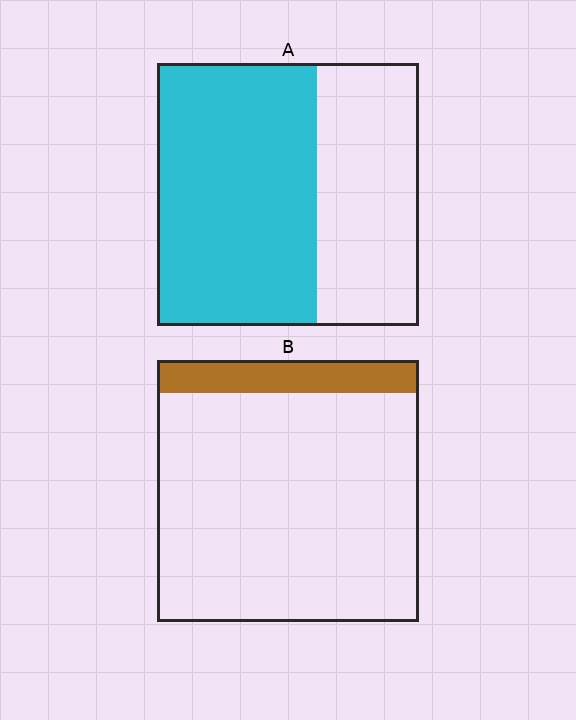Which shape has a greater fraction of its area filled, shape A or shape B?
Shape A.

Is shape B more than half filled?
No.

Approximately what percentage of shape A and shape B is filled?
A is approximately 60% and B is approximately 15%.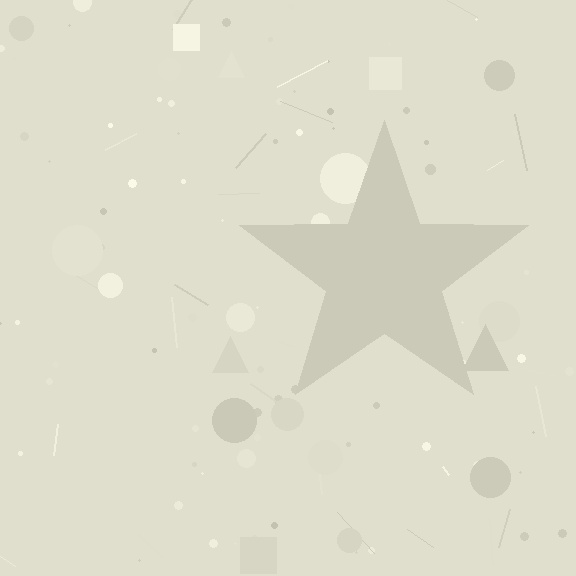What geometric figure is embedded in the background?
A star is embedded in the background.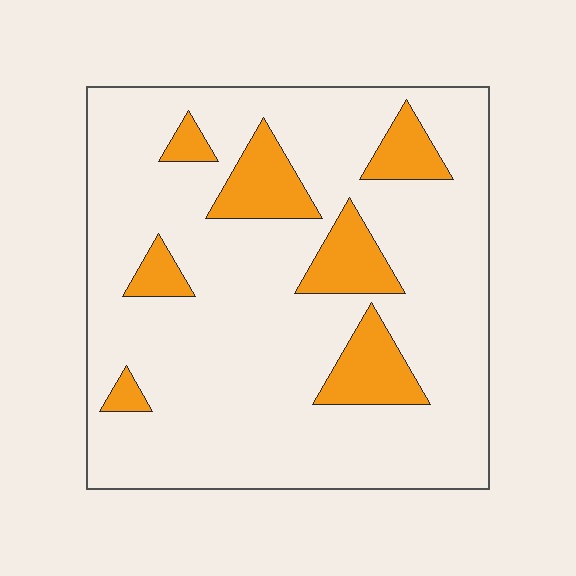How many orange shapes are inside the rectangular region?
7.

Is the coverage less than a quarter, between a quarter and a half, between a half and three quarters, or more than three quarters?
Less than a quarter.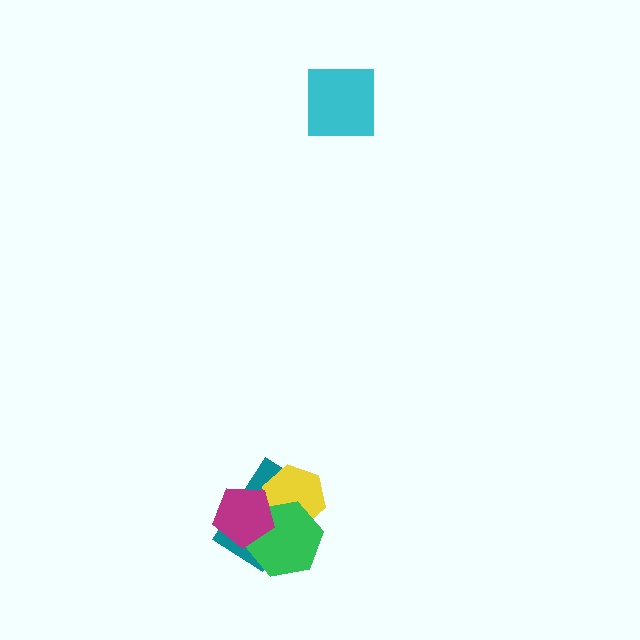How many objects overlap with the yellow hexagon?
3 objects overlap with the yellow hexagon.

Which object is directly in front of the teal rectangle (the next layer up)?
The yellow hexagon is directly in front of the teal rectangle.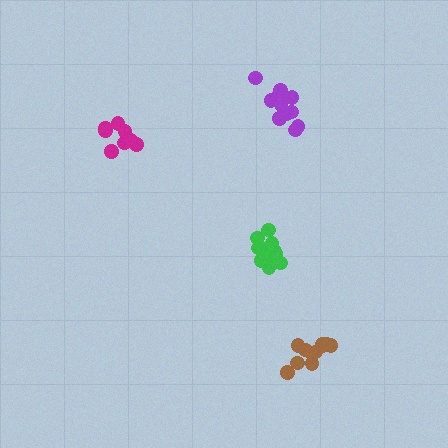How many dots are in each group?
Group 1: 8 dots, Group 2: 11 dots, Group 3: 11 dots, Group 4: 11 dots (41 total).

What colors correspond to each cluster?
The clusters are colored: magenta, purple, brown, green.